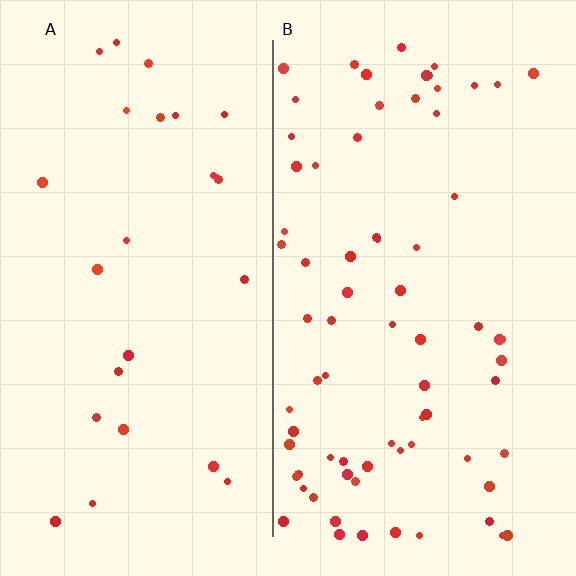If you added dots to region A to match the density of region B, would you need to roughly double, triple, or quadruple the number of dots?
Approximately triple.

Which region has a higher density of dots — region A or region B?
B (the right).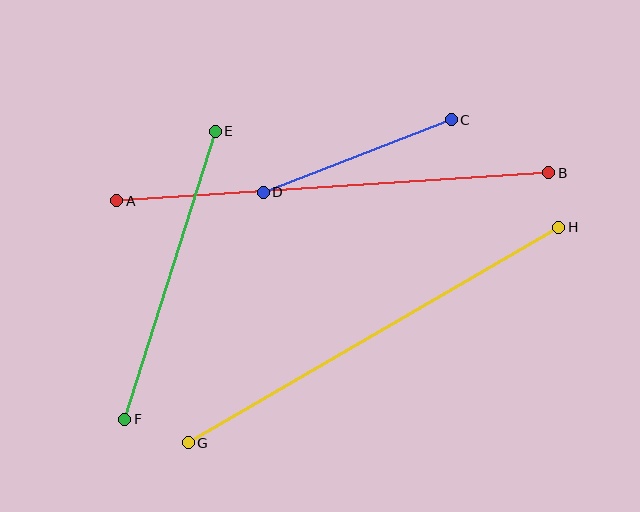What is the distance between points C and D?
The distance is approximately 201 pixels.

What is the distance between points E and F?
The distance is approximately 302 pixels.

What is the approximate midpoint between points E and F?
The midpoint is at approximately (170, 275) pixels.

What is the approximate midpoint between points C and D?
The midpoint is at approximately (357, 156) pixels.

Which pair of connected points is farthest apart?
Points A and B are farthest apart.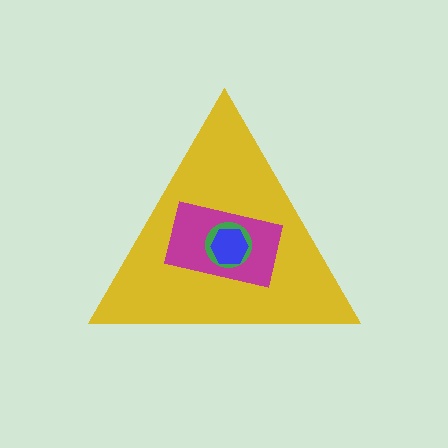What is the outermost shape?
The yellow triangle.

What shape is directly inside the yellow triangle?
The magenta rectangle.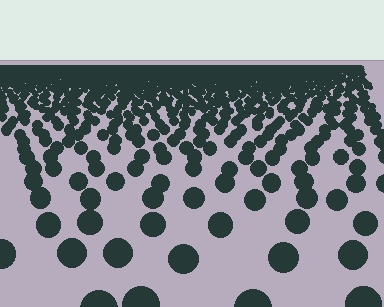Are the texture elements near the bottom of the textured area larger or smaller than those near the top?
Larger. Near the bottom, elements are closer to the viewer and appear at a bigger on-screen size.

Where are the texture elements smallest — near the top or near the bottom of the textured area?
Near the top.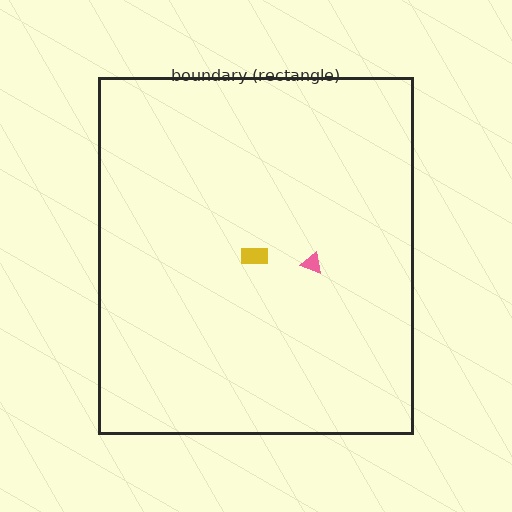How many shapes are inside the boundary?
2 inside, 0 outside.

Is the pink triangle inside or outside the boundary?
Inside.